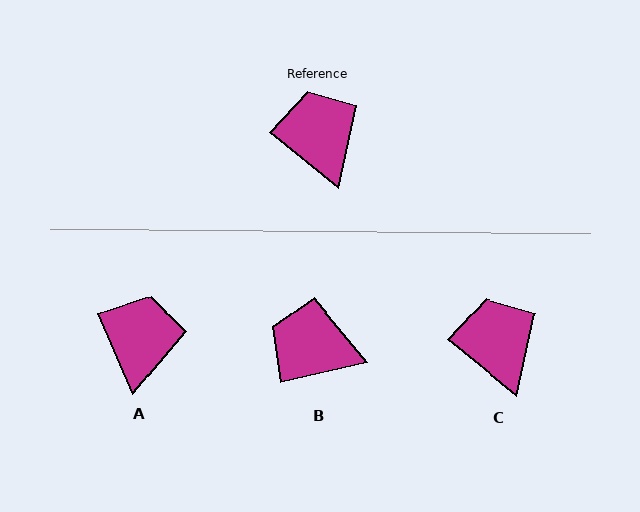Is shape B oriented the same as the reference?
No, it is off by about 52 degrees.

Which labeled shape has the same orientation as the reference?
C.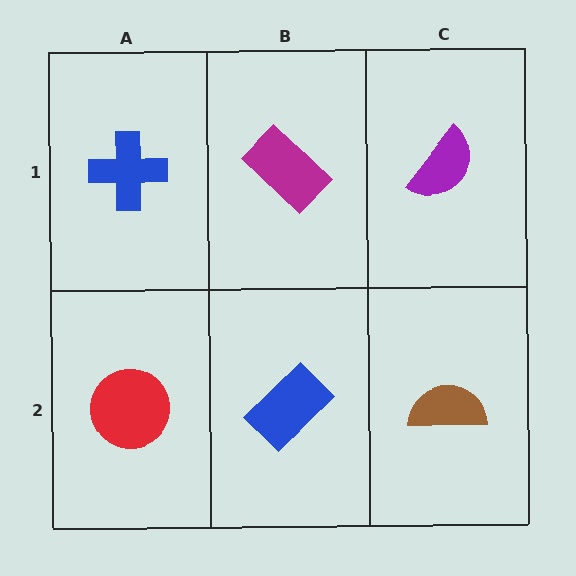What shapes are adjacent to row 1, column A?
A red circle (row 2, column A), a magenta rectangle (row 1, column B).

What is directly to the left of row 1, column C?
A magenta rectangle.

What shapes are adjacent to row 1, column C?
A brown semicircle (row 2, column C), a magenta rectangle (row 1, column B).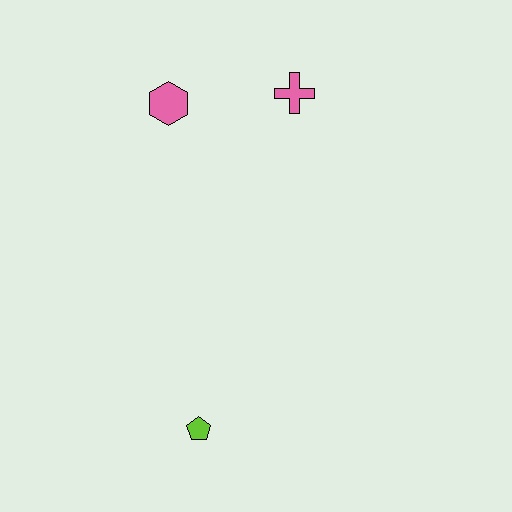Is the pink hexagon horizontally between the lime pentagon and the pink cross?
No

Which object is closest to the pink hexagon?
The pink cross is closest to the pink hexagon.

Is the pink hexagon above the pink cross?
No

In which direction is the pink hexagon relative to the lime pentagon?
The pink hexagon is above the lime pentagon.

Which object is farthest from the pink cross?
The lime pentagon is farthest from the pink cross.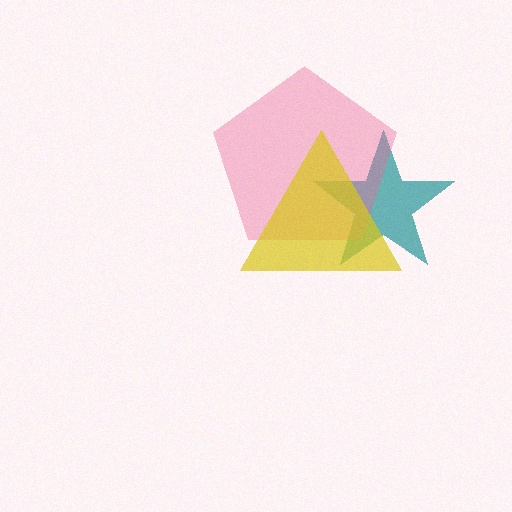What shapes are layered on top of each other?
The layered shapes are: a teal star, a pink pentagon, a yellow triangle.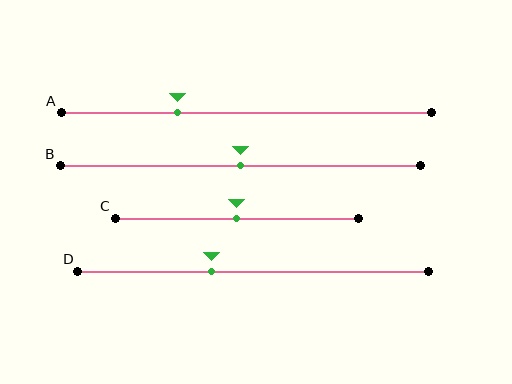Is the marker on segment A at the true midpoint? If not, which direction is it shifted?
No, the marker on segment A is shifted to the left by about 18% of the segment length.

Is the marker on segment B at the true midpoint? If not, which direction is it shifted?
Yes, the marker on segment B is at the true midpoint.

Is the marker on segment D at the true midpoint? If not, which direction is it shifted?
No, the marker on segment D is shifted to the left by about 12% of the segment length.